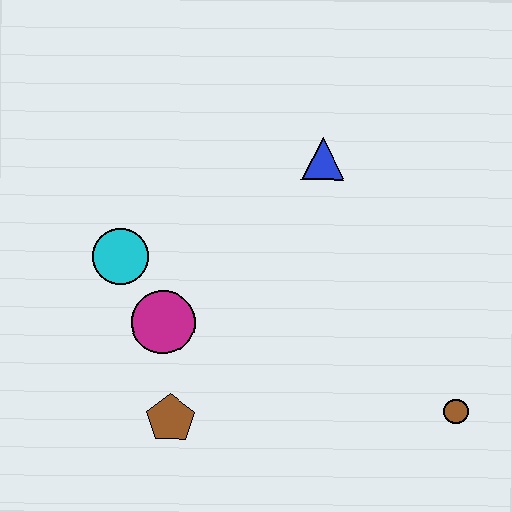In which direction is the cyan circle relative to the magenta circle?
The cyan circle is above the magenta circle.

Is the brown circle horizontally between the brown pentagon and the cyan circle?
No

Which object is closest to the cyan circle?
The magenta circle is closest to the cyan circle.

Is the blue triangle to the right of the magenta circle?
Yes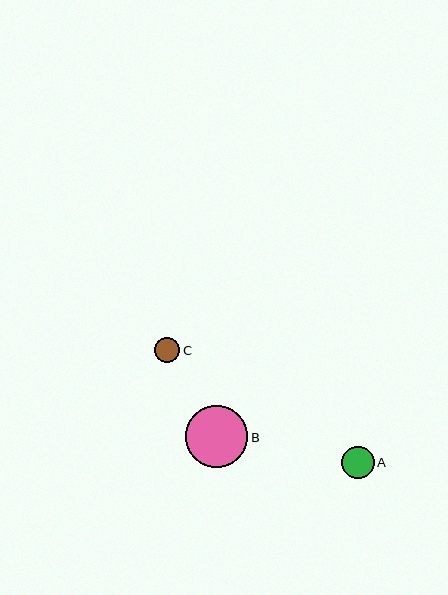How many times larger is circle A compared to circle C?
Circle A is approximately 1.3 times the size of circle C.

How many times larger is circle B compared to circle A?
Circle B is approximately 1.9 times the size of circle A.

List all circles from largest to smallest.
From largest to smallest: B, A, C.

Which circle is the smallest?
Circle C is the smallest with a size of approximately 25 pixels.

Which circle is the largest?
Circle B is the largest with a size of approximately 63 pixels.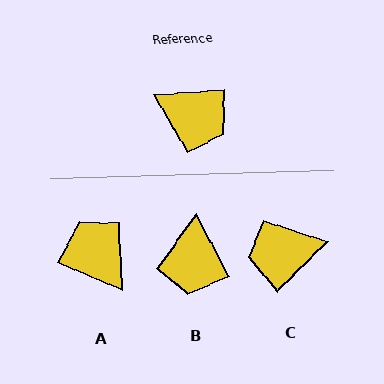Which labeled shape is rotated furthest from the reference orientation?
A, about 152 degrees away.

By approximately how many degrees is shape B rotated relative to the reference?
Approximately 66 degrees clockwise.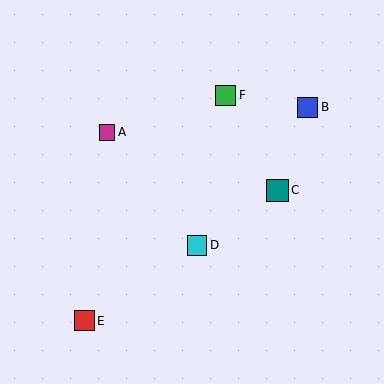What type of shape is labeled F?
Shape F is a green square.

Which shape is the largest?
The teal square (labeled C) is the largest.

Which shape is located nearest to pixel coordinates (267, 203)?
The teal square (labeled C) at (277, 190) is nearest to that location.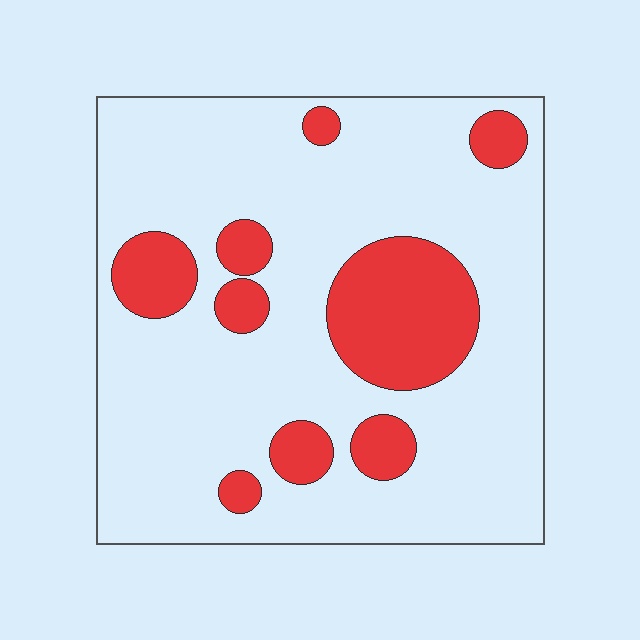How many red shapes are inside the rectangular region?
9.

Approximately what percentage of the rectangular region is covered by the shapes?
Approximately 20%.